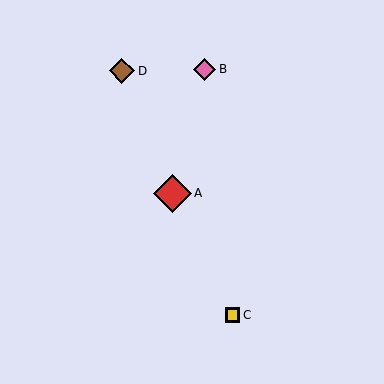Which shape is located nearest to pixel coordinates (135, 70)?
The brown diamond (labeled D) at (122, 71) is nearest to that location.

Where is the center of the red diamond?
The center of the red diamond is at (173, 193).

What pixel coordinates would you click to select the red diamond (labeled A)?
Click at (173, 193) to select the red diamond A.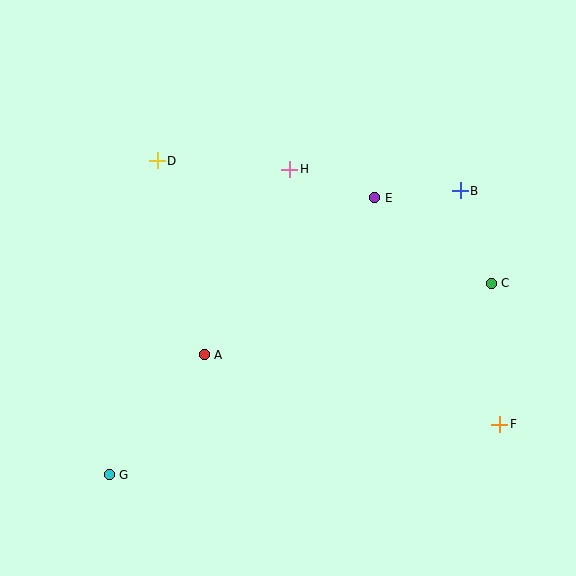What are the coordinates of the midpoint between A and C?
The midpoint between A and C is at (348, 319).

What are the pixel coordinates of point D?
Point D is at (157, 161).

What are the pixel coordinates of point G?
Point G is at (109, 475).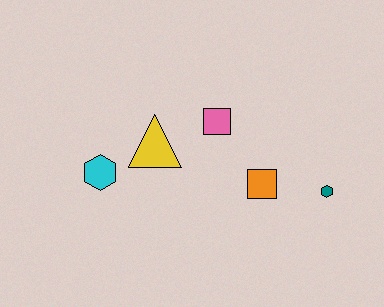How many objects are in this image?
There are 5 objects.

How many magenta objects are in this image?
There are no magenta objects.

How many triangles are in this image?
There is 1 triangle.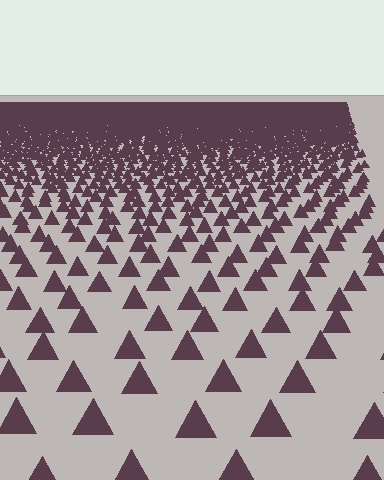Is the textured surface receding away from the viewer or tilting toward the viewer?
The surface is receding away from the viewer. Texture elements get smaller and denser toward the top.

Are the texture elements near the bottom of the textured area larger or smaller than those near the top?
Larger. Near the bottom, elements are closer to the viewer and appear at a bigger on-screen size.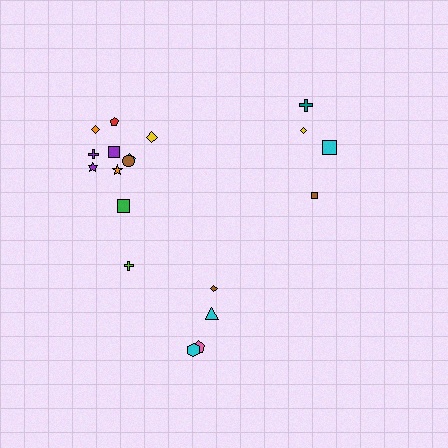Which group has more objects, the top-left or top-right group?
The top-left group.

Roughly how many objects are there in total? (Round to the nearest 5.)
Roughly 20 objects in total.